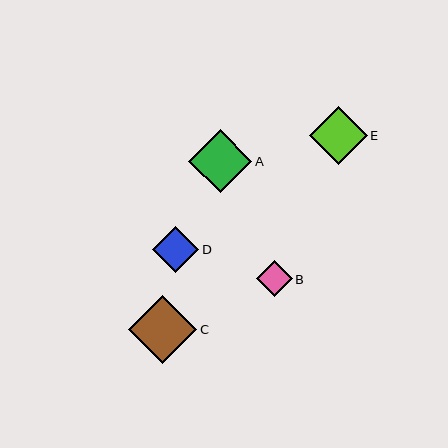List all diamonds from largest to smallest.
From largest to smallest: C, A, E, D, B.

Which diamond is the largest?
Diamond C is the largest with a size of approximately 68 pixels.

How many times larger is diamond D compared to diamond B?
Diamond D is approximately 1.3 times the size of diamond B.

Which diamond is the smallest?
Diamond B is the smallest with a size of approximately 36 pixels.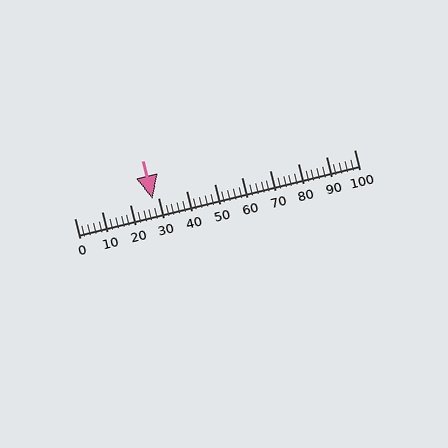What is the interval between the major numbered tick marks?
The major tick marks are spaced 10 units apart.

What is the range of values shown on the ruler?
The ruler shows values from 0 to 100.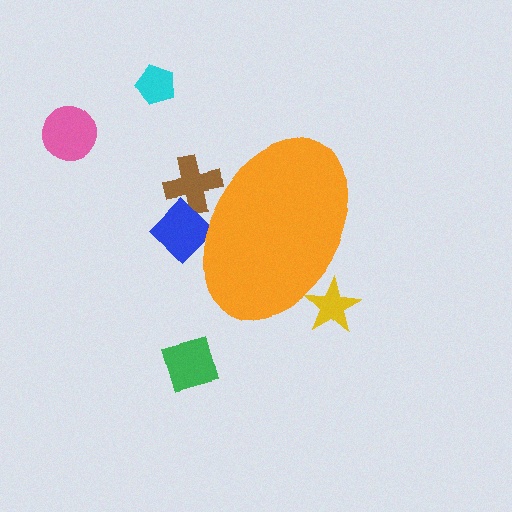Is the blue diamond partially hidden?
Yes, the blue diamond is partially hidden behind the orange ellipse.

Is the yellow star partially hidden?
Yes, the yellow star is partially hidden behind the orange ellipse.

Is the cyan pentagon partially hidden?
No, the cyan pentagon is fully visible.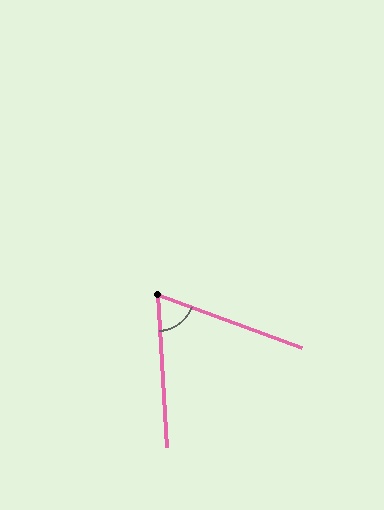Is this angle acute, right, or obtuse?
It is acute.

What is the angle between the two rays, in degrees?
Approximately 67 degrees.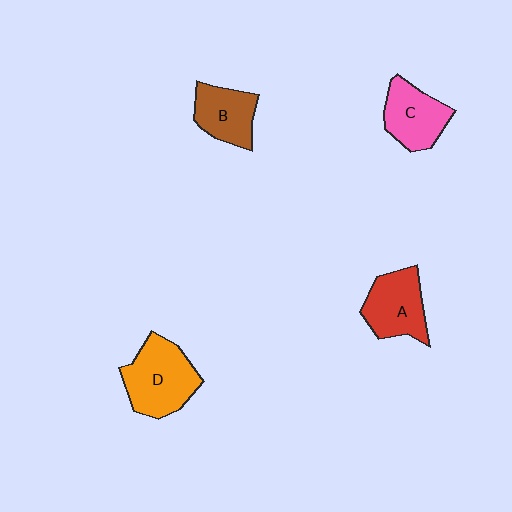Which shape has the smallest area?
Shape B (brown).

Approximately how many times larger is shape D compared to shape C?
Approximately 1.3 times.